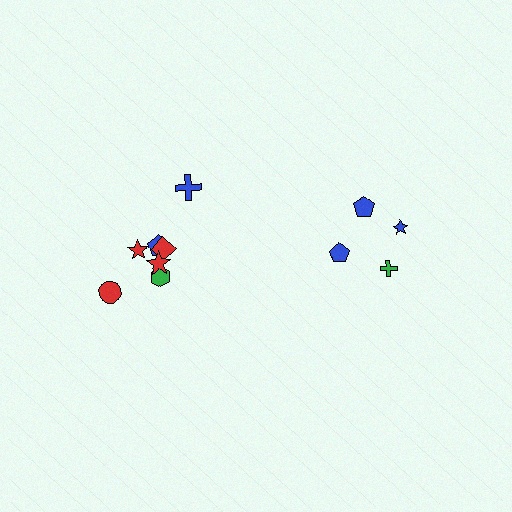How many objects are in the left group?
There are 7 objects.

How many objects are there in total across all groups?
There are 11 objects.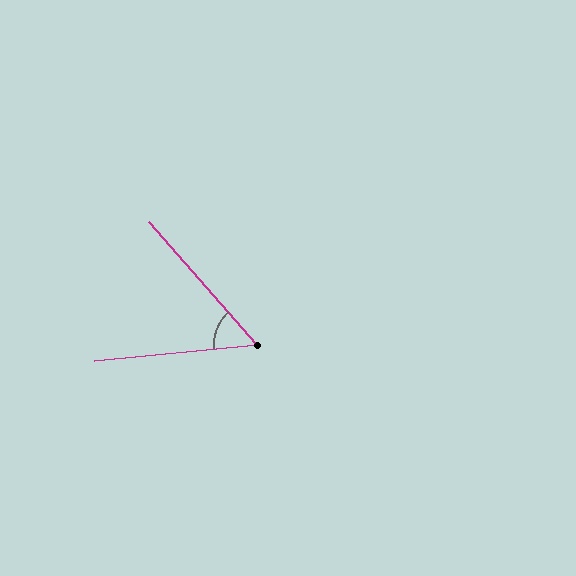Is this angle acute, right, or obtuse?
It is acute.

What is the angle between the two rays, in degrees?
Approximately 54 degrees.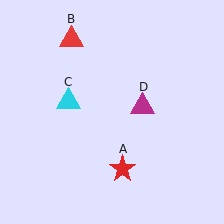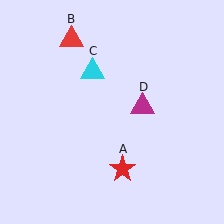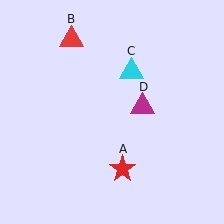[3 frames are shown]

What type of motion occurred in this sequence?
The cyan triangle (object C) rotated clockwise around the center of the scene.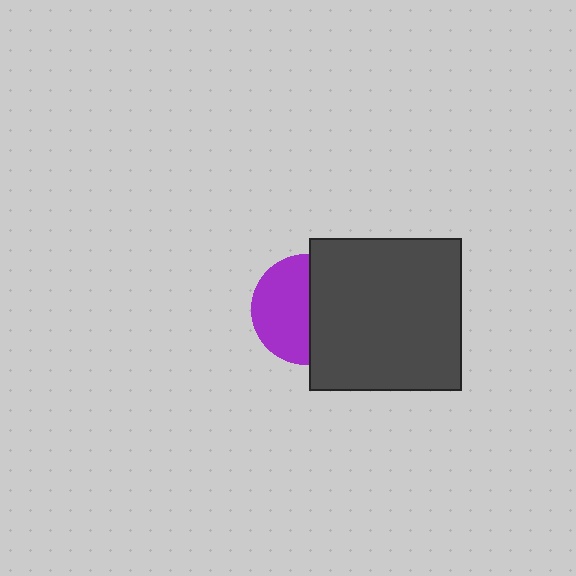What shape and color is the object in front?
The object in front is a dark gray square.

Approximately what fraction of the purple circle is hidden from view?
Roughly 47% of the purple circle is hidden behind the dark gray square.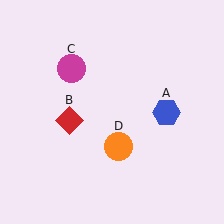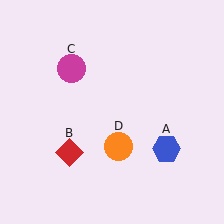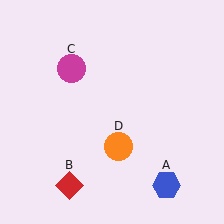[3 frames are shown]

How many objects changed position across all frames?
2 objects changed position: blue hexagon (object A), red diamond (object B).